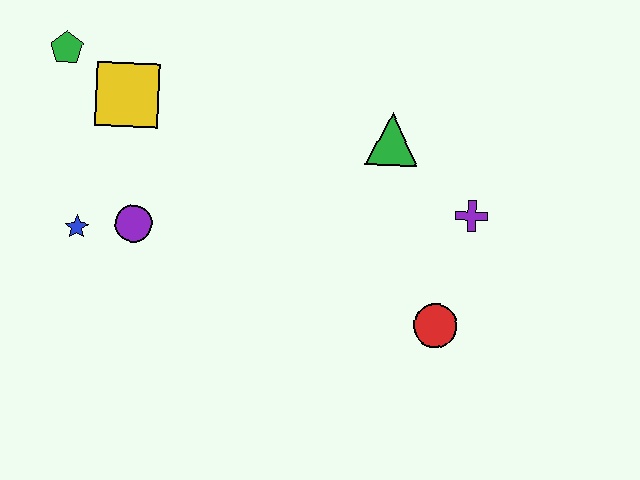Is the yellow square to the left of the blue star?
No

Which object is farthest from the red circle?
The green pentagon is farthest from the red circle.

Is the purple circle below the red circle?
No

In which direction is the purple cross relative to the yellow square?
The purple cross is to the right of the yellow square.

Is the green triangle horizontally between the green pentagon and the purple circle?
No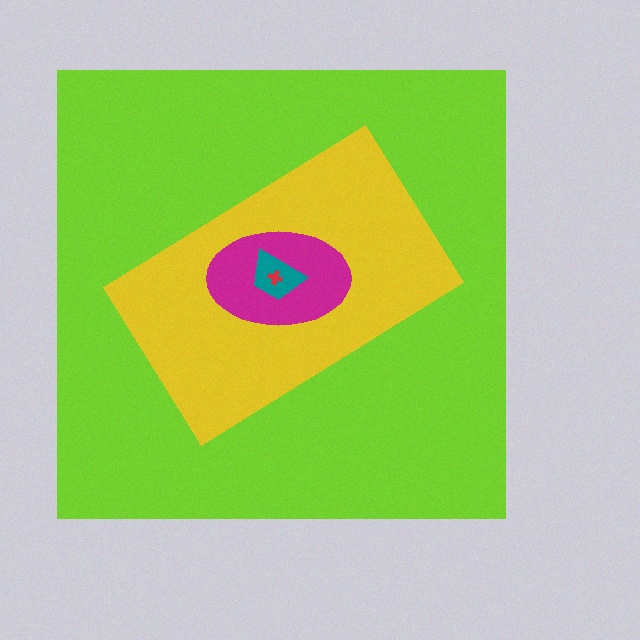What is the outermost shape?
The lime square.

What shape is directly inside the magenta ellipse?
The teal trapezoid.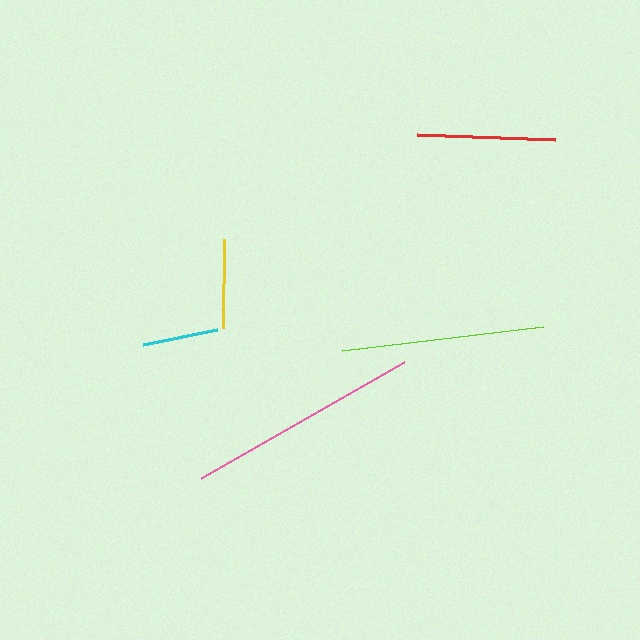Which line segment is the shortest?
The cyan line is the shortest at approximately 76 pixels.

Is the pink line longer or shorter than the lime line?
The pink line is longer than the lime line.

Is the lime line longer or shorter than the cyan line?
The lime line is longer than the cyan line.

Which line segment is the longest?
The pink line is the longest at approximately 234 pixels.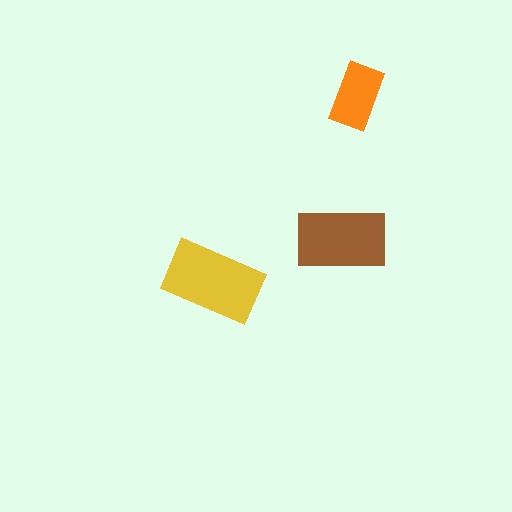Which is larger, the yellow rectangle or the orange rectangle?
The yellow one.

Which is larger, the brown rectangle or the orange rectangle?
The brown one.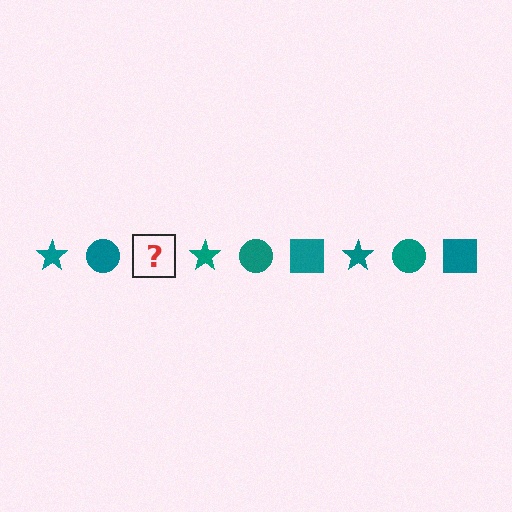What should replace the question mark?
The question mark should be replaced with a teal square.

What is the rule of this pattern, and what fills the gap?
The rule is that the pattern cycles through star, circle, square shapes in teal. The gap should be filled with a teal square.